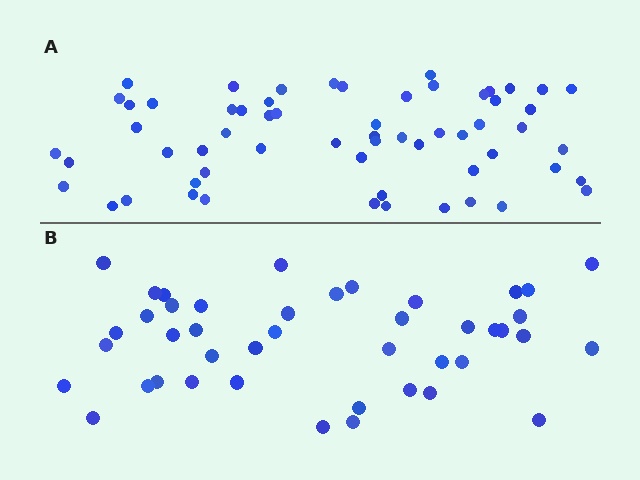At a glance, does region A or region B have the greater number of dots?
Region A (the top region) has more dots.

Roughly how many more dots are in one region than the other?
Region A has approximately 15 more dots than region B.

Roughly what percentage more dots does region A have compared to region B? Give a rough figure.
About 40% more.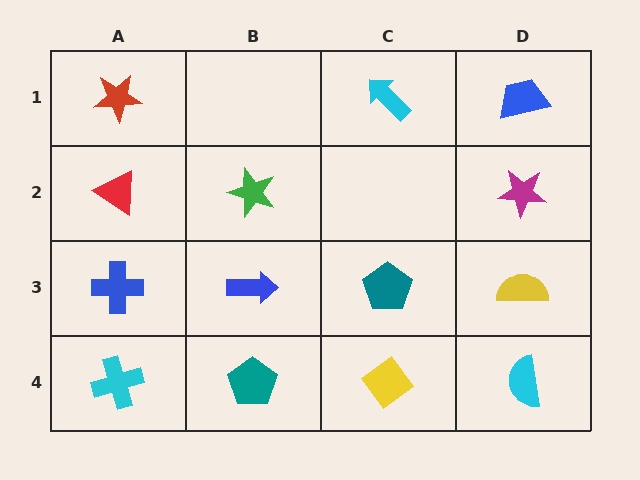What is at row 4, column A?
A cyan cross.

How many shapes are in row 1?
3 shapes.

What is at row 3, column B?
A blue arrow.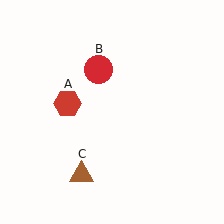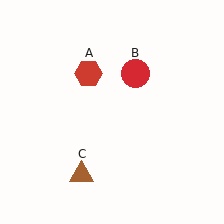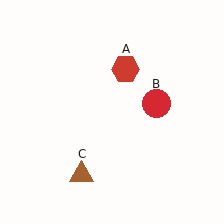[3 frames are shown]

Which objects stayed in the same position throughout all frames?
Brown triangle (object C) remained stationary.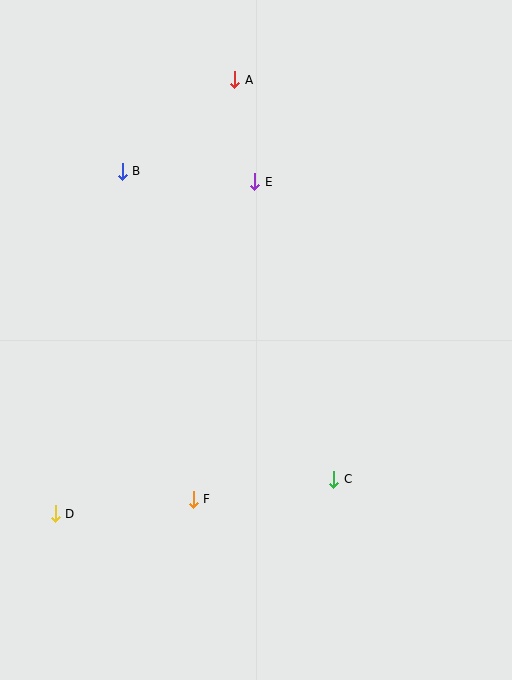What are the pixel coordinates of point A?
Point A is at (235, 80).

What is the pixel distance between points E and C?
The distance between E and C is 308 pixels.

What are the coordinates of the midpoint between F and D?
The midpoint between F and D is at (124, 507).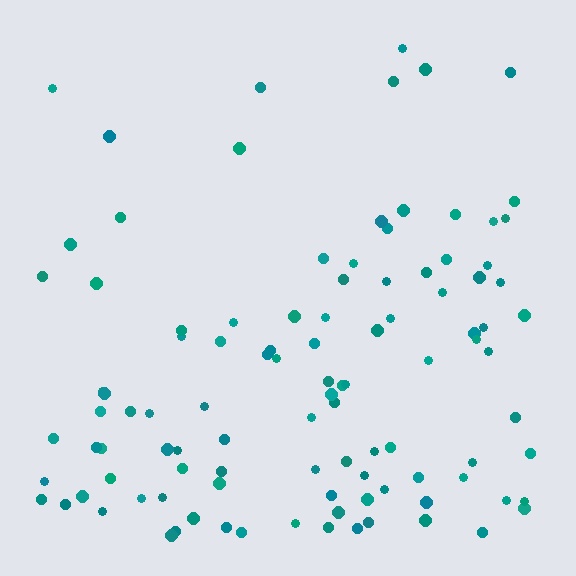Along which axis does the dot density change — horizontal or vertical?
Vertical.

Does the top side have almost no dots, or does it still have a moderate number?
Still a moderate number, just noticeably fewer than the bottom.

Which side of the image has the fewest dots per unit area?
The top.